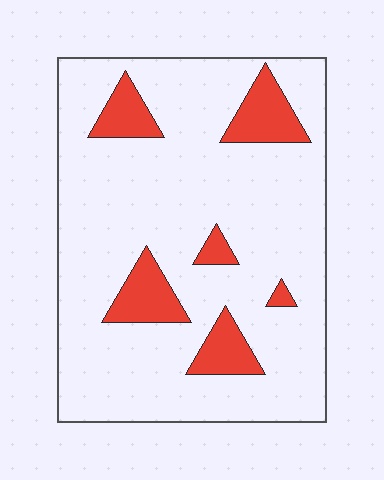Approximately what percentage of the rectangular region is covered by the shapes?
Approximately 15%.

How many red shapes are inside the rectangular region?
6.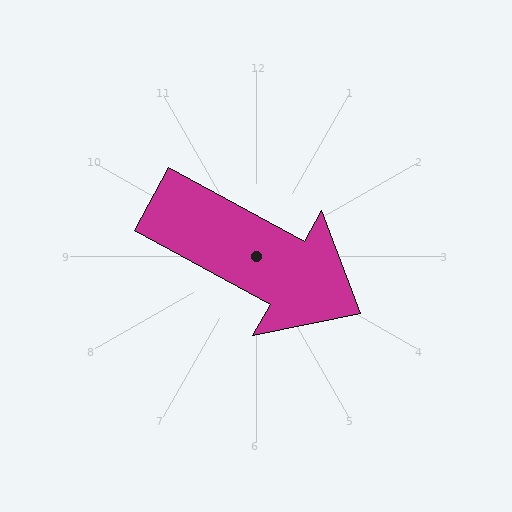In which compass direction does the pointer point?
Southeast.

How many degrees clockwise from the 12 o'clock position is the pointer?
Approximately 119 degrees.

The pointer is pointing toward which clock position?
Roughly 4 o'clock.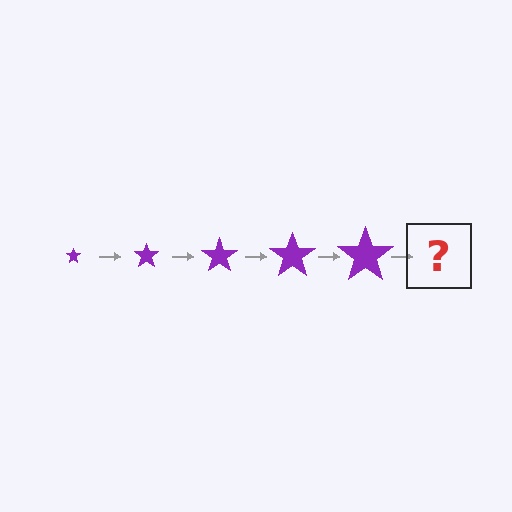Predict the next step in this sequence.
The next step is a purple star, larger than the previous one.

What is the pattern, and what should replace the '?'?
The pattern is that the star gets progressively larger each step. The '?' should be a purple star, larger than the previous one.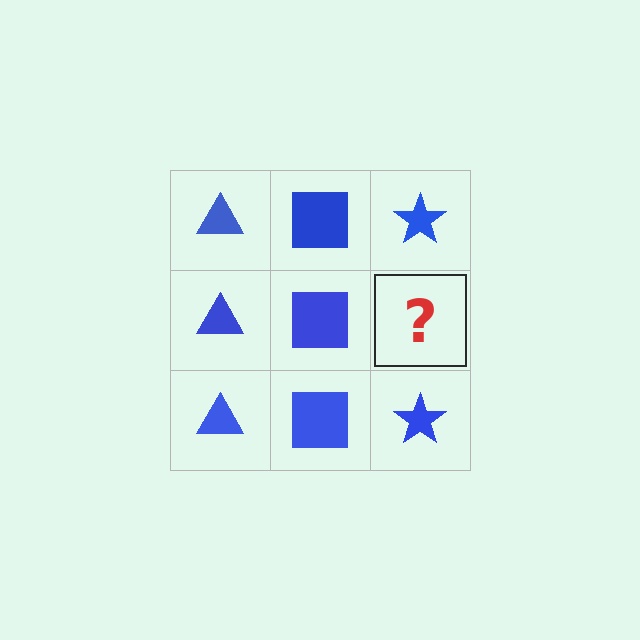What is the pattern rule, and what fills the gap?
The rule is that each column has a consistent shape. The gap should be filled with a blue star.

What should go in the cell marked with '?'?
The missing cell should contain a blue star.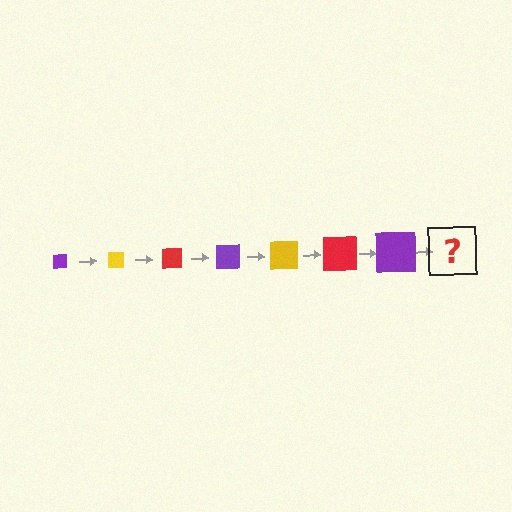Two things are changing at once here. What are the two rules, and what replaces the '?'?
The two rules are that the square grows larger each step and the color cycles through purple, yellow, and red. The '?' should be a yellow square, larger than the previous one.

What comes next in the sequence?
The next element should be a yellow square, larger than the previous one.